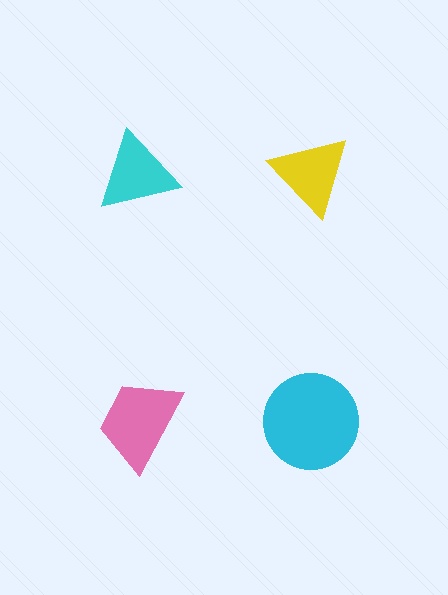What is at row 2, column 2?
A cyan circle.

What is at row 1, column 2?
A yellow triangle.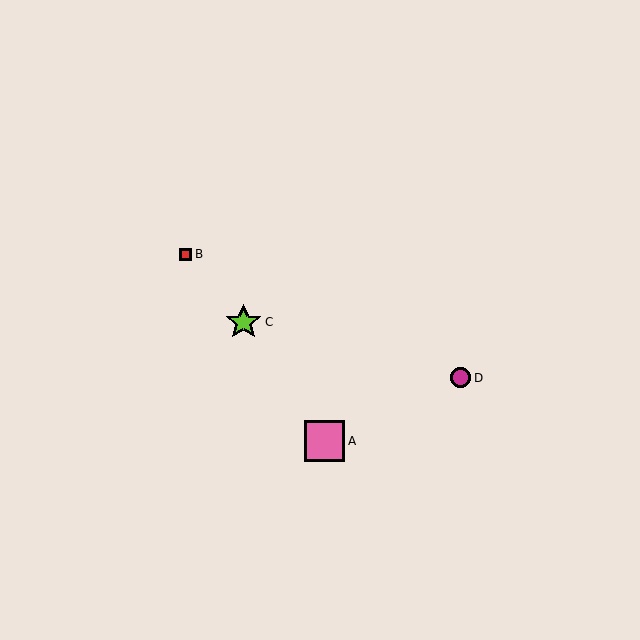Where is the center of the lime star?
The center of the lime star is at (244, 322).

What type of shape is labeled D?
Shape D is a magenta circle.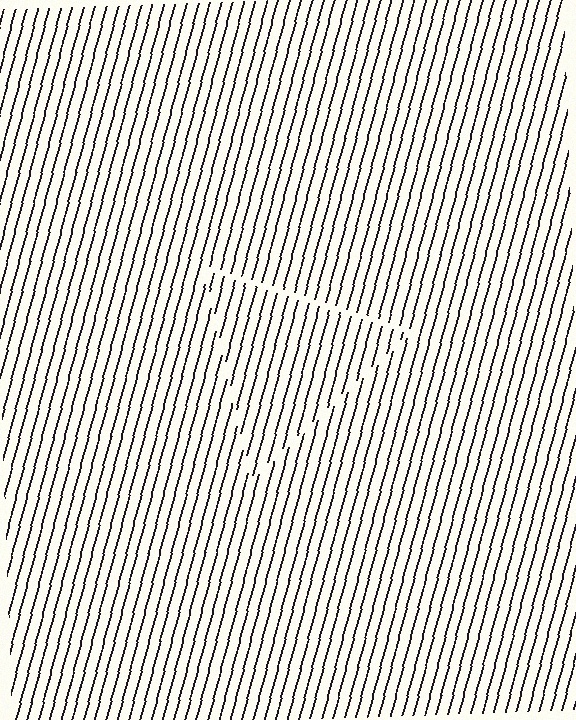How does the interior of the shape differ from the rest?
The interior of the shape contains the same grating, shifted by half a period — the contour is defined by the phase discontinuity where line-ends from the inner and outer gratings abut.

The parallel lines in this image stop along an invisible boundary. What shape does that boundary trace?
An illusory triangle. The interior of the shape contains the same grating, shifted by half a period — the contour is defined by the phase discontinuity where line-ends from the inner and outer gratings abut.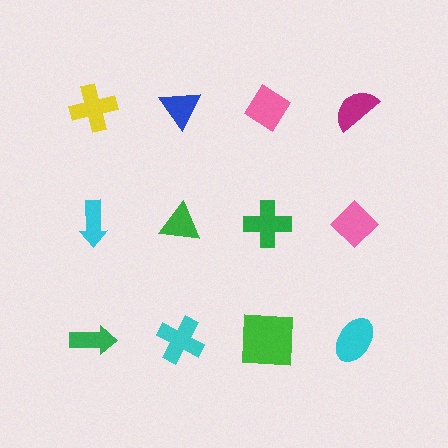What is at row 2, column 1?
A cyan arrow.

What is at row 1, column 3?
A pink diamond.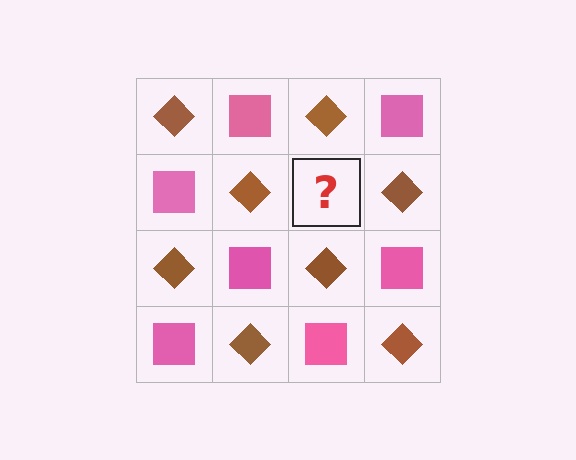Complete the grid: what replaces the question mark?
The question mark should be replaced with a pink square.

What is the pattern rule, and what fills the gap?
The rule is that it alternates brown diamond and pink square in a checkerboard pattern. The gap should be filled with a pink square.